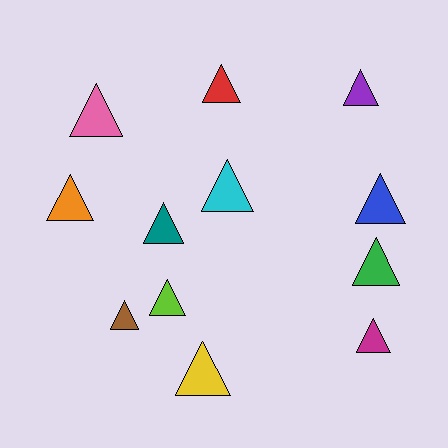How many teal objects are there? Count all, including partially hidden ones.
There is 1 teal object.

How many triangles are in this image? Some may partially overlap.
There are 12 triangles.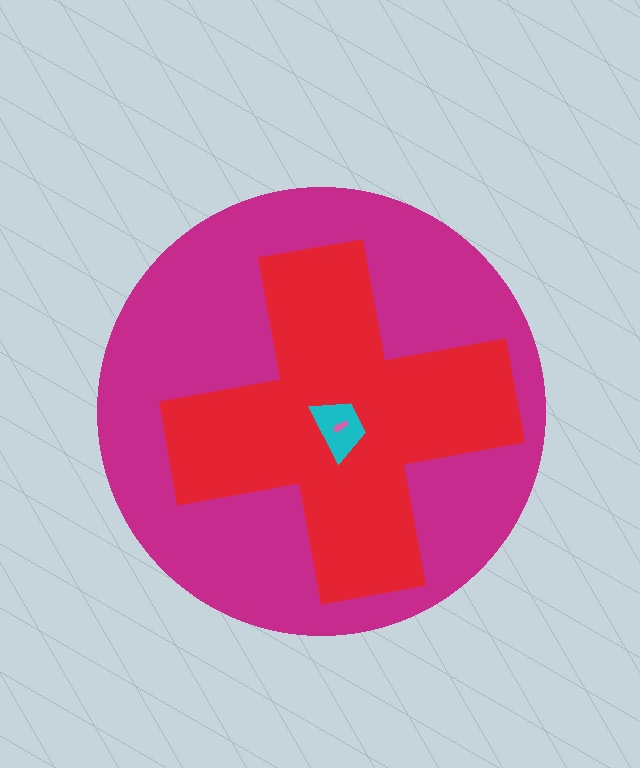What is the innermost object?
The pink arrow.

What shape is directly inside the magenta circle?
The red cross.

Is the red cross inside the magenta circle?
Yes.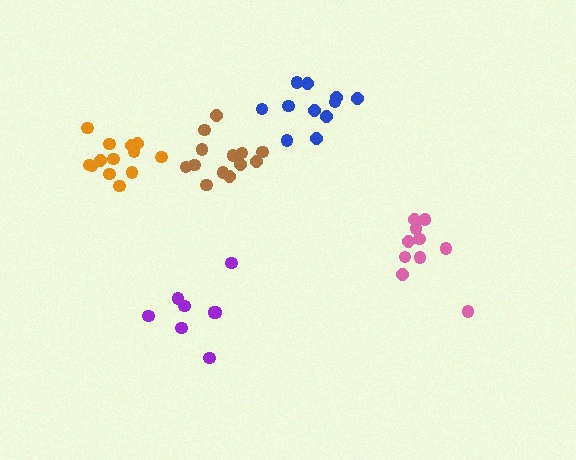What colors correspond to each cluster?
The clusters are colored: orange, blue, brown, pink, purple.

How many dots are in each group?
Group 1: 13 dots, Group 2: 11 dots, Group 3: 13 dots, Group 4: 10 dots, Group 5: 8 dots (55 total).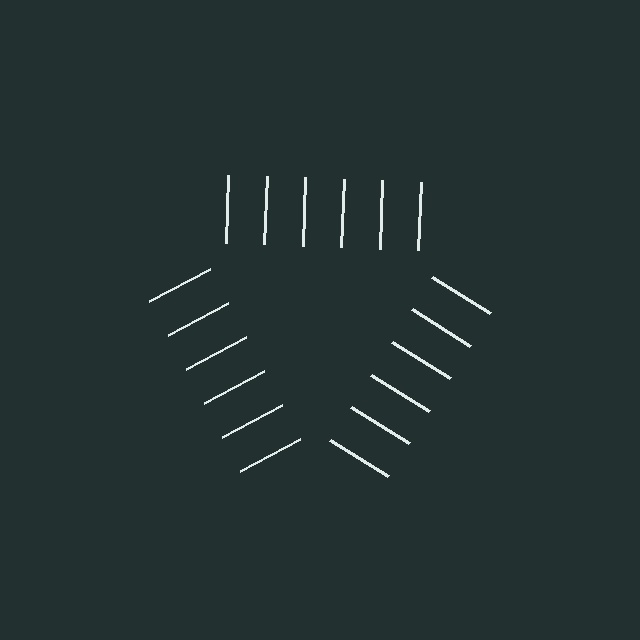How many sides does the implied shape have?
3 sides — the line-ends trace a triangle.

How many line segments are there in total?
18 — 6 along each of the 3 edges.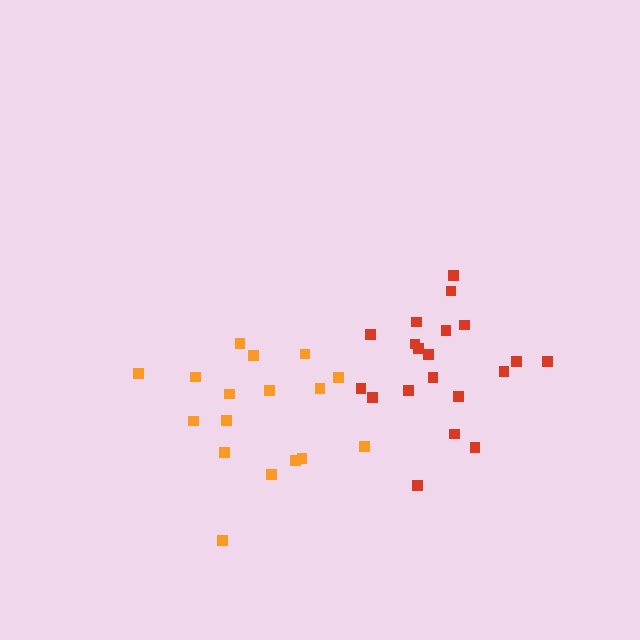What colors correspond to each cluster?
The clusters are colored: orange, red.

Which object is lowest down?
The orange cluster is bottommost.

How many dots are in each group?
Group 1: 17 dots, Group 2: 20 dots (37 total).